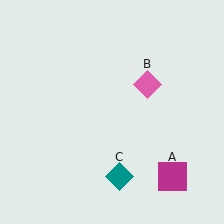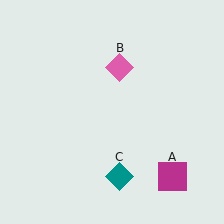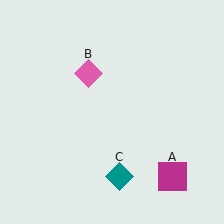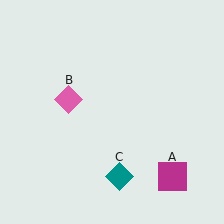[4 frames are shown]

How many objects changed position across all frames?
1 object changed position: pink diamond (object B).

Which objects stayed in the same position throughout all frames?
Magenta square (object A) and teal diamond (object C) remained stationary.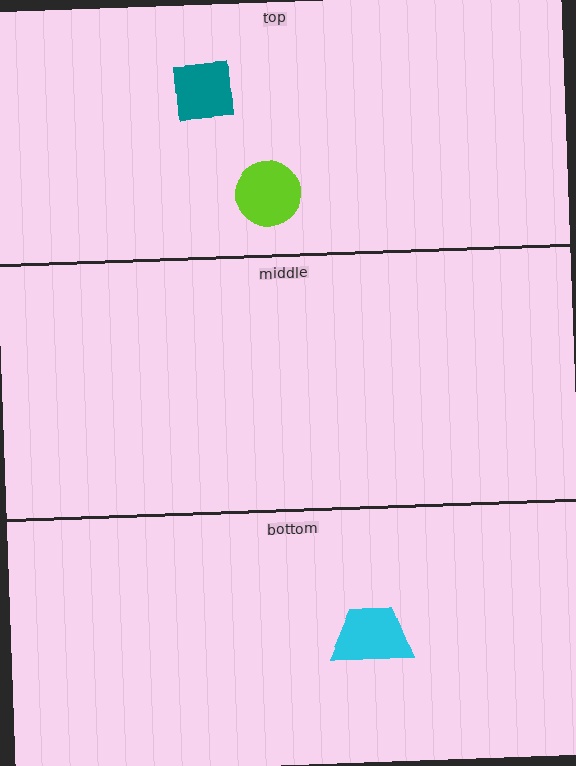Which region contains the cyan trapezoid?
The bottom region.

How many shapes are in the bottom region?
1.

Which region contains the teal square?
The top region.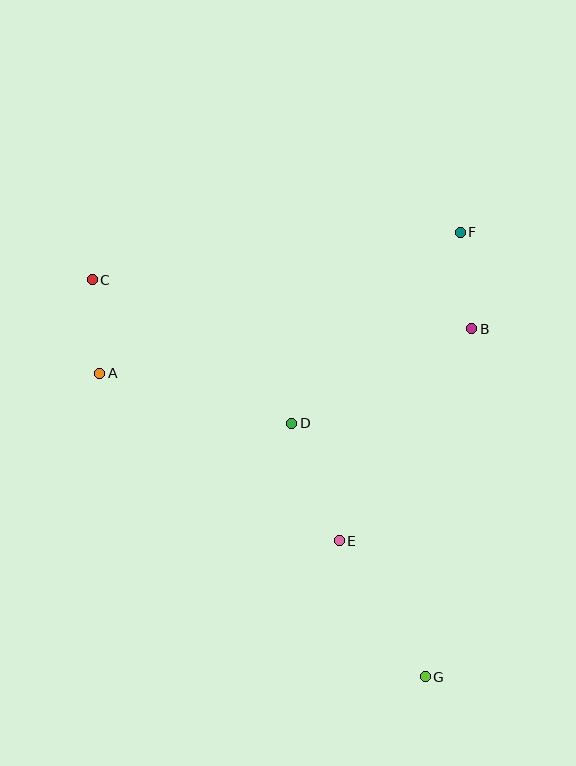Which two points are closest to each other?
Points A and C are closest to each other.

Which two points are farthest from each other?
Points C and G are farthest from each other.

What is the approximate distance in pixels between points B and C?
The distance between B and C is approximately 383 pixels.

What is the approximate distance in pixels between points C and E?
The distance between C and E is approximately 360 pixels.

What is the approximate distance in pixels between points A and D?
The distance between A and D is approximately 198 pixels.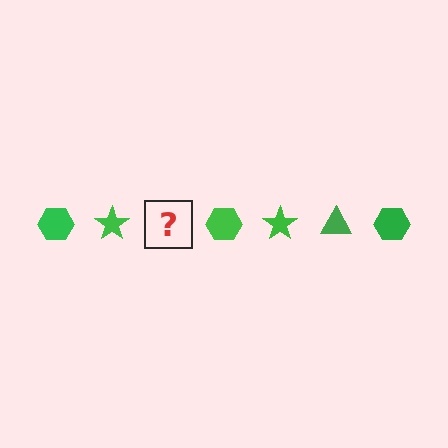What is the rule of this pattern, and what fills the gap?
The rule is that the pattern cycles through hexagon, star, triangle shapes in green. The gap should be filled with a green triangle.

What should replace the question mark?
The question mark should be replaced with a green triangle.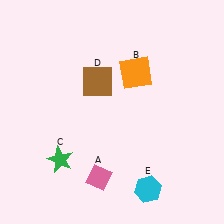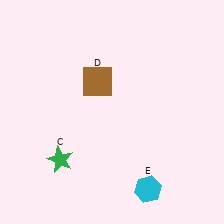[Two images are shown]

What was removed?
The pink diamond (A), the orange square (B) were removed in Image 2.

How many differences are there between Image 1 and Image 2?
There are 2 differences between the two images.